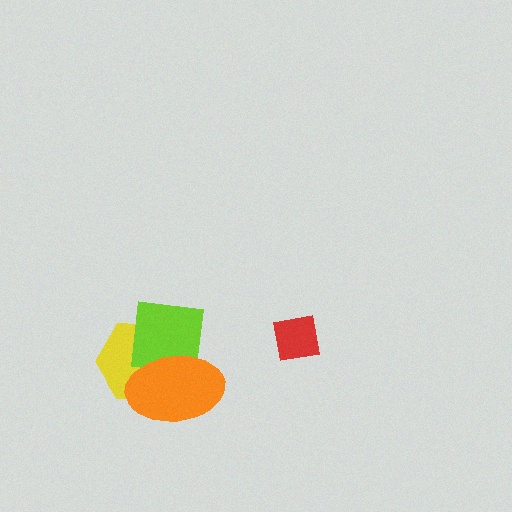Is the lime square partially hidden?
Yes, it is partially covered by another shape.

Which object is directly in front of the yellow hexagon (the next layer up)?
The lime square is directly in front of the yellow hexagon.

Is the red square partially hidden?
No, no other shape covers it.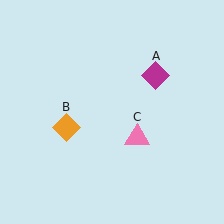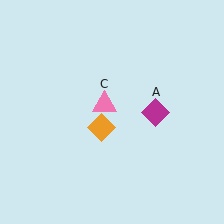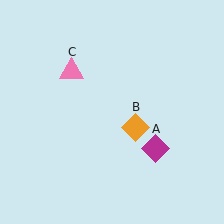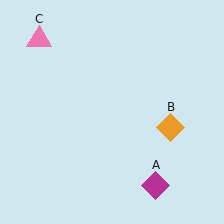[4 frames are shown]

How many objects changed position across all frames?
3 objects changed position: magenta diamond (object A), orange diamond (object B), pink triangle (object C).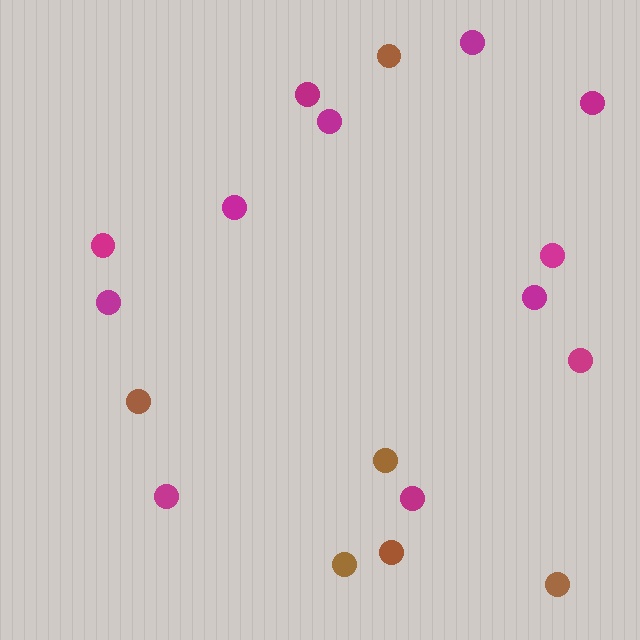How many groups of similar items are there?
There are 2 groups: one group of brown circles (6) and one group of magenta circles (12).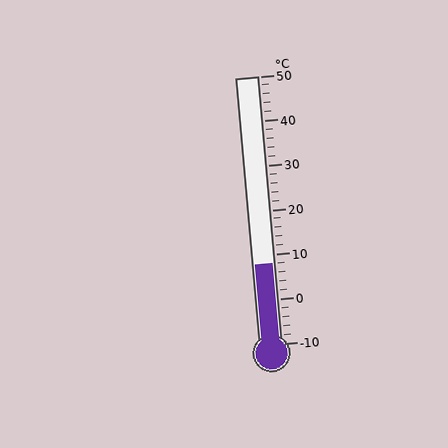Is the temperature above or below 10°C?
The temperature is below 10°C.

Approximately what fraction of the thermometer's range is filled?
The thermometer is filled to approximately 30% of its range.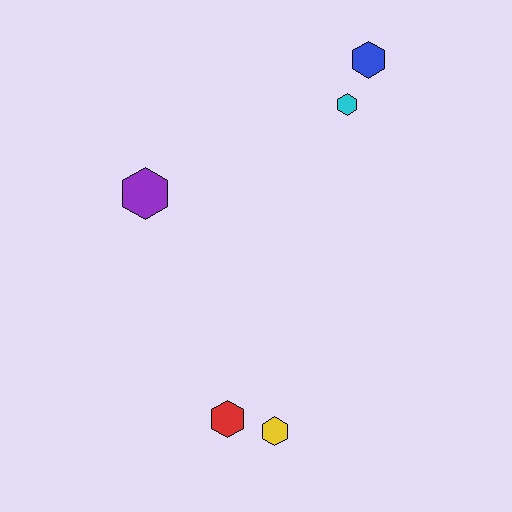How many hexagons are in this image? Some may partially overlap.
There are 5 hexagons.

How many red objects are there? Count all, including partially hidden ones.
There is 1 red object.